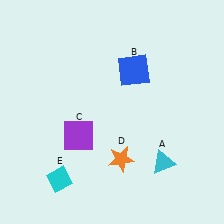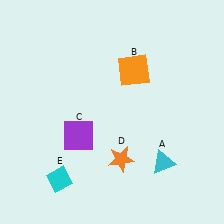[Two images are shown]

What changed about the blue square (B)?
In Image 1, B is blue. In Image 2, it changed to orange.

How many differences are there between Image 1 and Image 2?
There is 1 difference between the two images.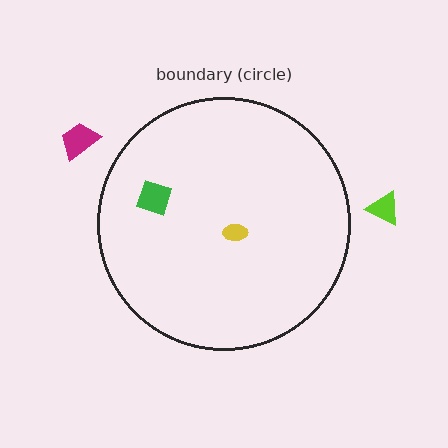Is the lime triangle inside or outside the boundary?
Outside.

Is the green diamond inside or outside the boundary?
Inside.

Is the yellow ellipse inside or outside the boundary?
Inside.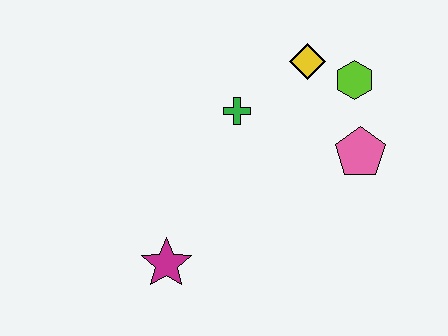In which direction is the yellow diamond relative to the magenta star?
The yellow diamond is above the magenta star.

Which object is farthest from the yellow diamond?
The magenta star is farthest from the yellow diamond.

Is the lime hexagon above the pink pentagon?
Yes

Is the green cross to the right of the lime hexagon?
No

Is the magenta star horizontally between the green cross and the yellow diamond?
No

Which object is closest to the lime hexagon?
The yellow diamond is closest to the lime hexagon.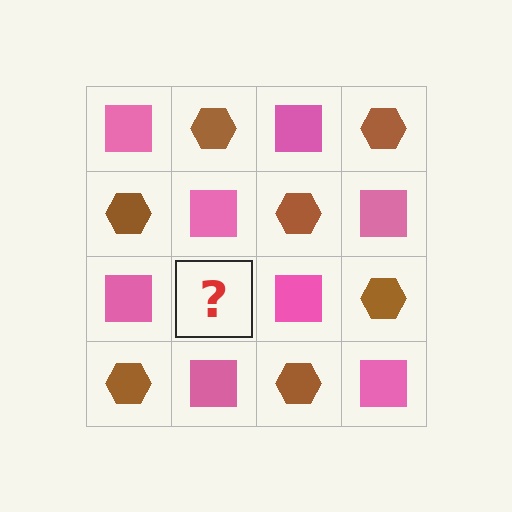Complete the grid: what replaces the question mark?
The question mark should be replaced with a brown hexagon.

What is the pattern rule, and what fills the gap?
The rule is that it alternates pink square and brown hexagon in a checkerboard pattern. The gap should be filled with a brown hexagon.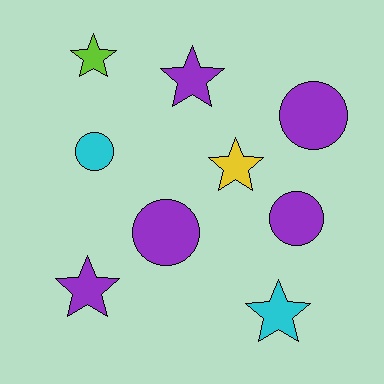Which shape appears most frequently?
Star, with 5 objects.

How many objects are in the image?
There are 9 objects.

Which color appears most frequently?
Purple, with 5 objects.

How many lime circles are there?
There are no lime circles.